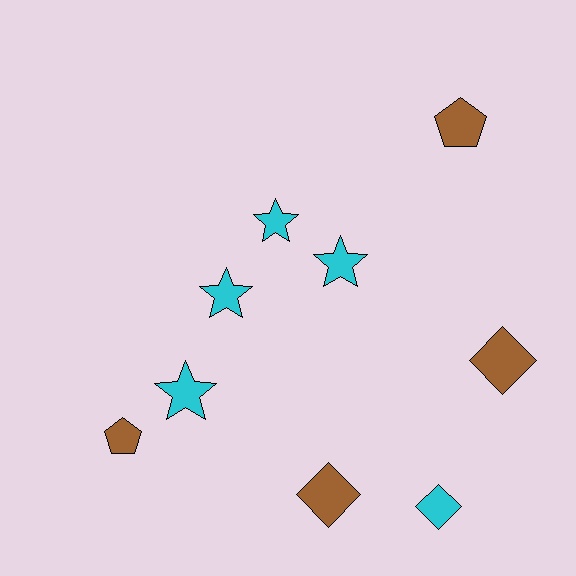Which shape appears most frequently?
Star, with 4 objects.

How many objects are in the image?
There are 9 objects.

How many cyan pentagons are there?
There are no cyan pentagons.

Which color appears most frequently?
Cyan, with 5 objects.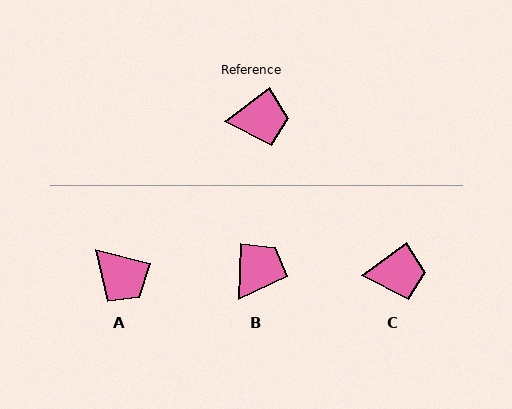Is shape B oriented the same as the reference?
No, it is off by about 52 degrees.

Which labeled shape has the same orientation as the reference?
C.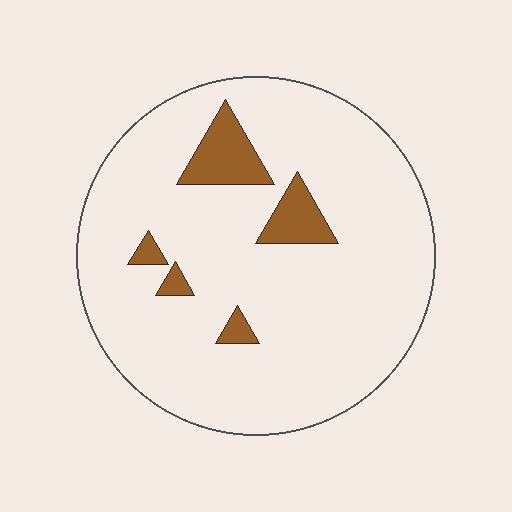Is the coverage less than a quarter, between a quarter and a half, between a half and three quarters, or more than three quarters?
Less than a quarter.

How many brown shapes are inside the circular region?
5.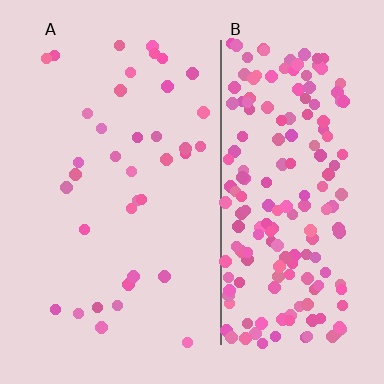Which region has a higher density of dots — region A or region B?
B (the right).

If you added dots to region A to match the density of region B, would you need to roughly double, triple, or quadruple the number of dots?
Approximately quadruple.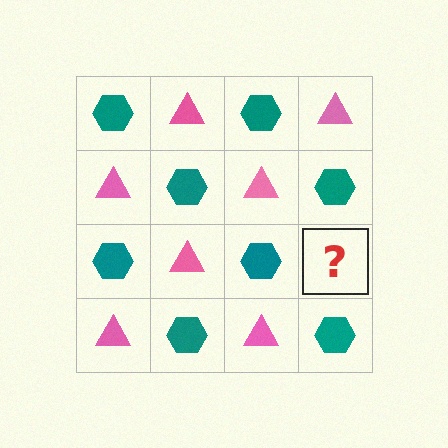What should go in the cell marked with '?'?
The missing cell should contain a pink triangle.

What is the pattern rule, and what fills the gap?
The rule is that it alternates teal hexagon and pink triangle in a checkerboard pattern. The gap should be filled with a pink triangle.